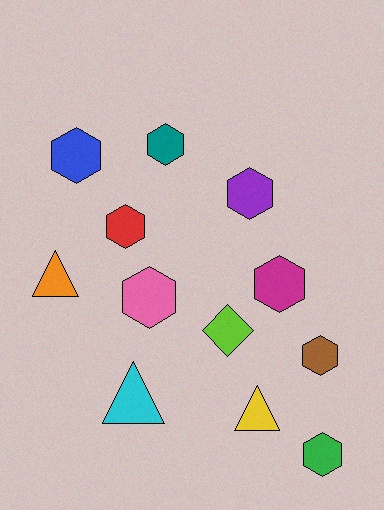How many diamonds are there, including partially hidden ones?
There is 1 diamond.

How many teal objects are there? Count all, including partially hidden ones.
There is 1 teal object.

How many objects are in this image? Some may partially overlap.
There are 12 objects.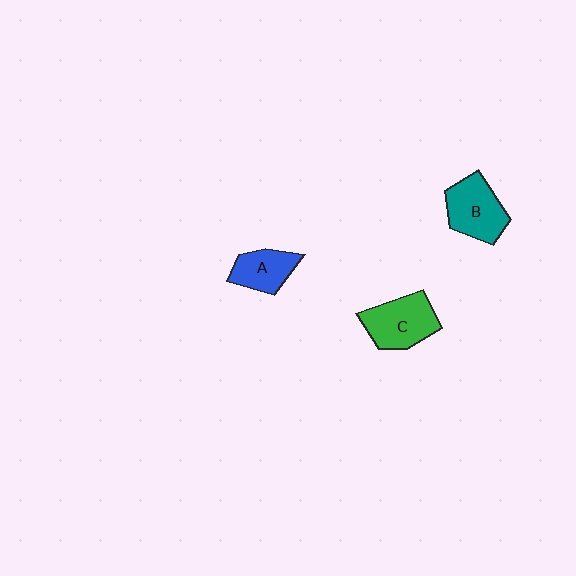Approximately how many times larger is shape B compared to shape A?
Approximately 1.3 times.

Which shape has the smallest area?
Shape A (blue).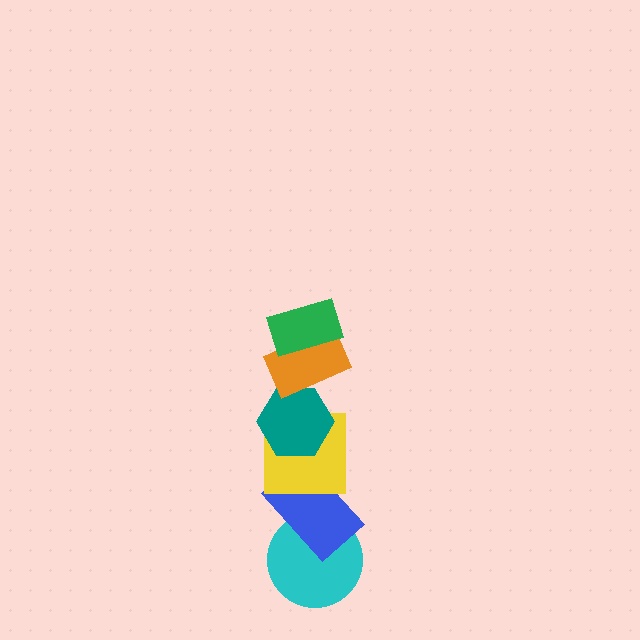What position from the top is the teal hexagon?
The teal hexagon is 3rd from the top.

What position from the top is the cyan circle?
The cyan circle is 6th from the top.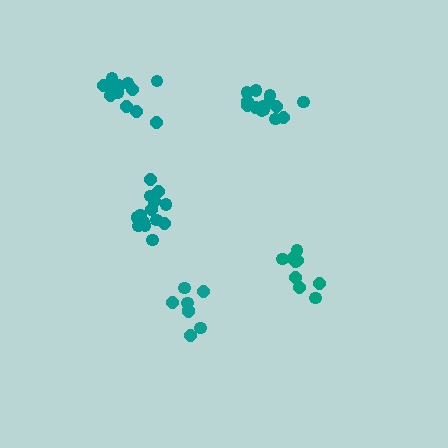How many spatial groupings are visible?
There are 5 spatial groupings.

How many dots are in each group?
Group 1: 8 dots, Group 2: 9 dots, Group 3: 14 dots, Group 4: 14 dots, Group 5: 13 dots (58 total).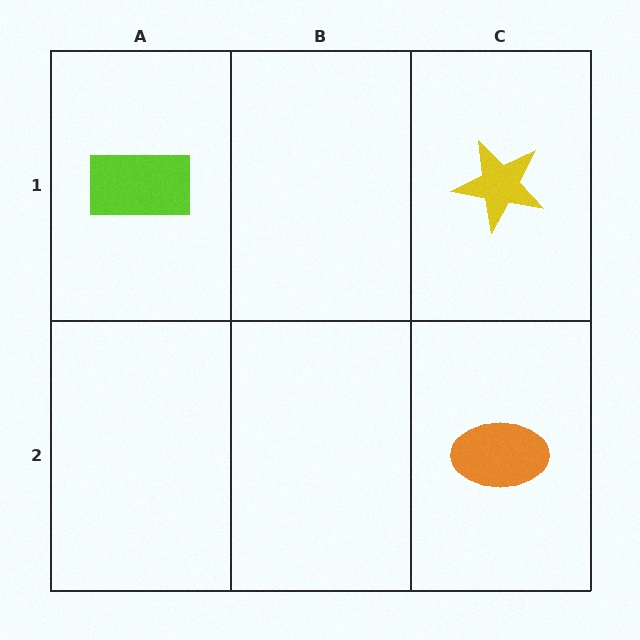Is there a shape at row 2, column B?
No, that cell is empty.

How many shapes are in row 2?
1 shape.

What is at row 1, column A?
A lime rectangle.